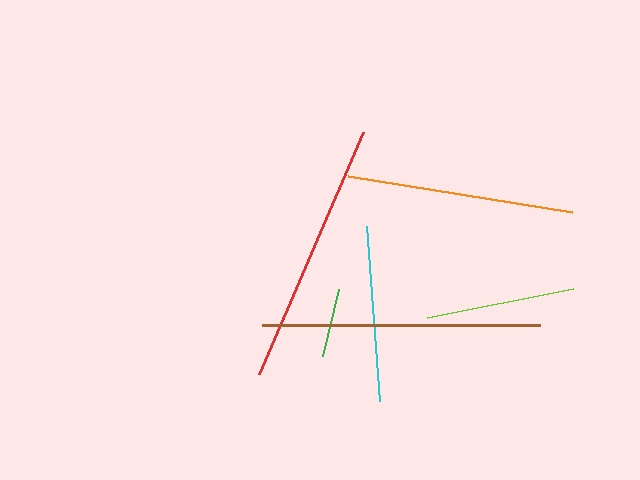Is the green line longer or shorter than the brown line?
The brown line is longer than the green line.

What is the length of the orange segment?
The orange segment is approximately 227 pixels long.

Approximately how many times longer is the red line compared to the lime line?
The red line is approximately 1.8 times the length of the lime line.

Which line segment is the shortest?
The green line is the shortest at approximately 69 pixels.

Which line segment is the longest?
The brown line is the longest at approximately 278 pixels.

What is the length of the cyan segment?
The cyan segment is approximately 175 pixels long.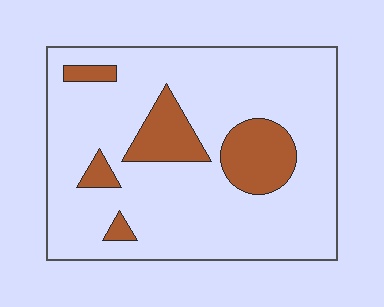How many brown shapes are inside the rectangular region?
5.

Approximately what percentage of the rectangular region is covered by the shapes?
Approximately 15%.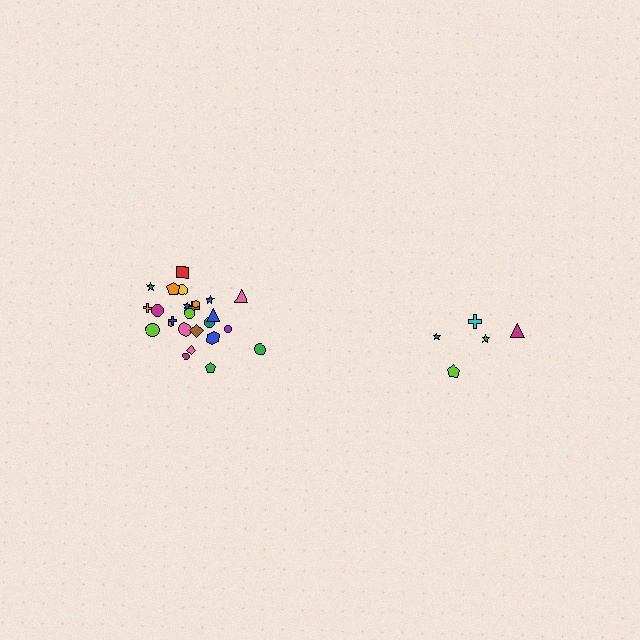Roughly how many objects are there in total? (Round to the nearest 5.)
Roughly 30 objects in total.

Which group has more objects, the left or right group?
The left group.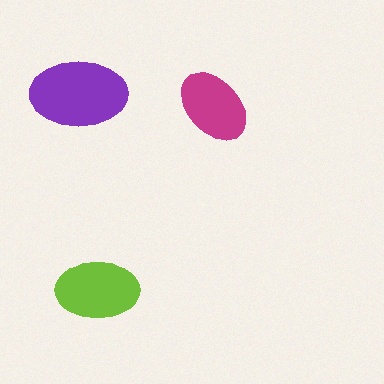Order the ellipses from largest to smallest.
the purple one, the lime one, the magenta one.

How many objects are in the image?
There are 3 objects in the image.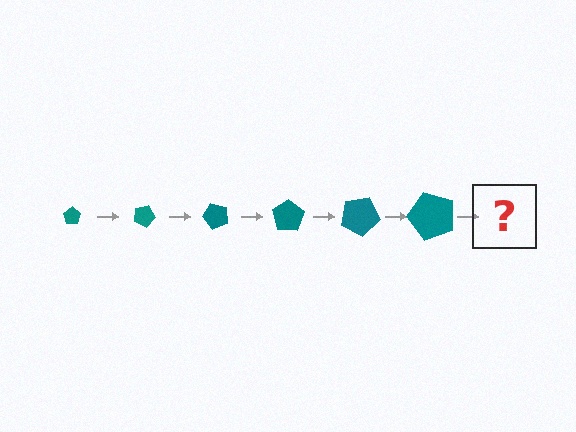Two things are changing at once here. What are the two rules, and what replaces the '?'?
The two rules are that the pentagon grows larger each step and it rotates 25 degrees each step. The '?' should be a pentagon, larger than the previous one and rotated 150 degrees from the start.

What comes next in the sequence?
The next element should be a pentagon, larger than the previous one and rotated 150 degrees from the start.